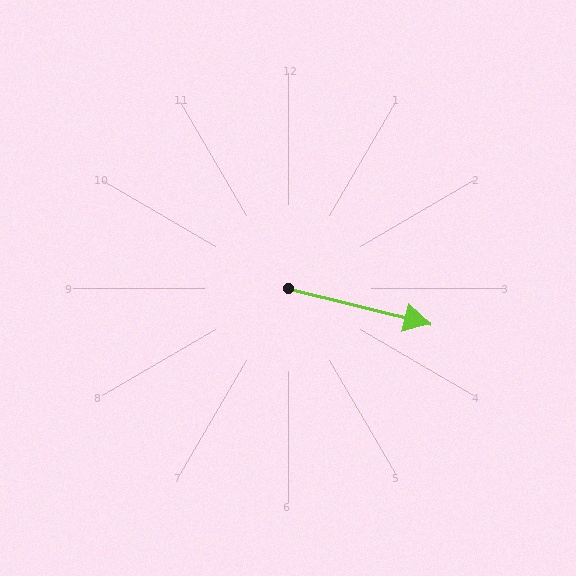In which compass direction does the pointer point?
East.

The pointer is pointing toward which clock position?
Roughly 3 o'clock.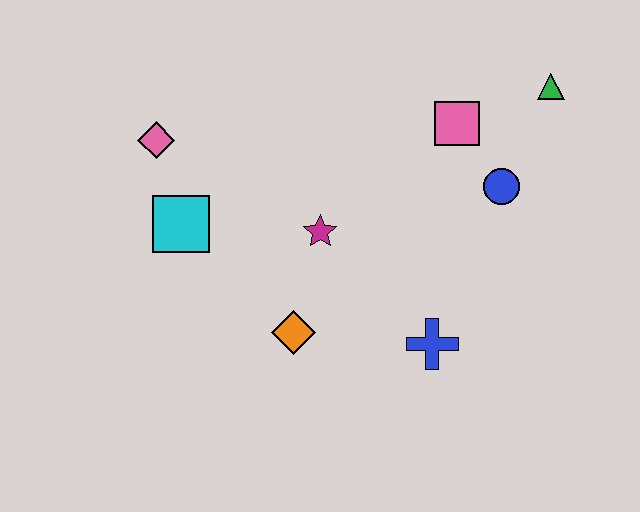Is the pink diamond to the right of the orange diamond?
No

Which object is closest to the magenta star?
The orange diamond is closest to the magenta star.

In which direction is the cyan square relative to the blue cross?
The cyan square is to the left of the blue cross.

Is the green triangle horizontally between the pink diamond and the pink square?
No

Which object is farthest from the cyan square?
The green triangle is farthest from the cyan square.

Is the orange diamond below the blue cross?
No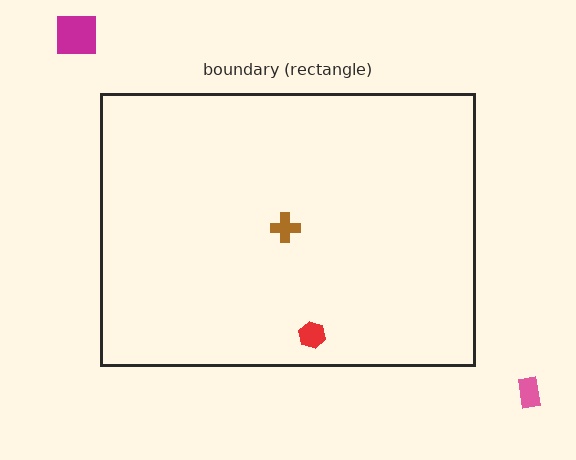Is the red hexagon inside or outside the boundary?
Inside.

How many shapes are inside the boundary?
2 inside, 2 outside.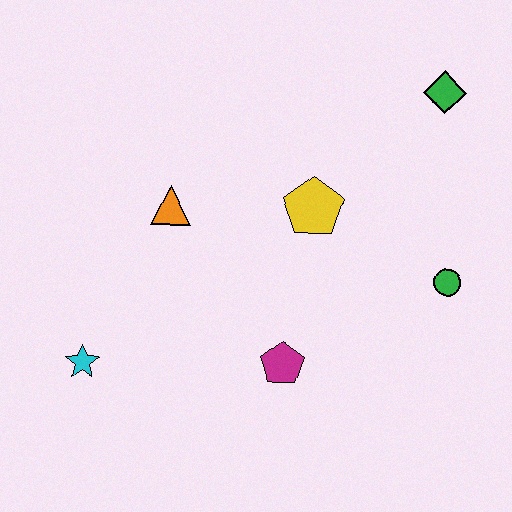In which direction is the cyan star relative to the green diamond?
The cyan star is to the left of the green diamond.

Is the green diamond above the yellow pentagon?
Yes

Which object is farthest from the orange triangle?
The green diamond is farthest from the orange triangle.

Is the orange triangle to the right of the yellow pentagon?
No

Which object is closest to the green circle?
The yellow pentagon is closest to the green circle.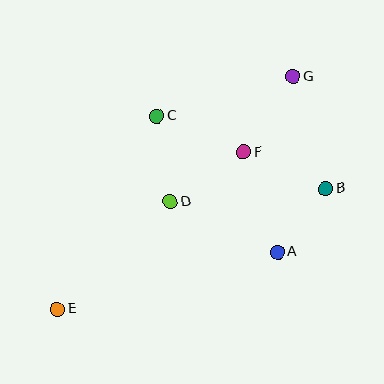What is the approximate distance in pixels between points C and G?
The distance between C and G is approximately 142 pixels.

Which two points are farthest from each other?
Points E and G are farthest from each other.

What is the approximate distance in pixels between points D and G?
The distance between D and G is approximately 175 pixels.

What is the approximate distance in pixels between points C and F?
The distance between C and F is approximately 94 pixels.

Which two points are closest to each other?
Points A and B are closest to each other.